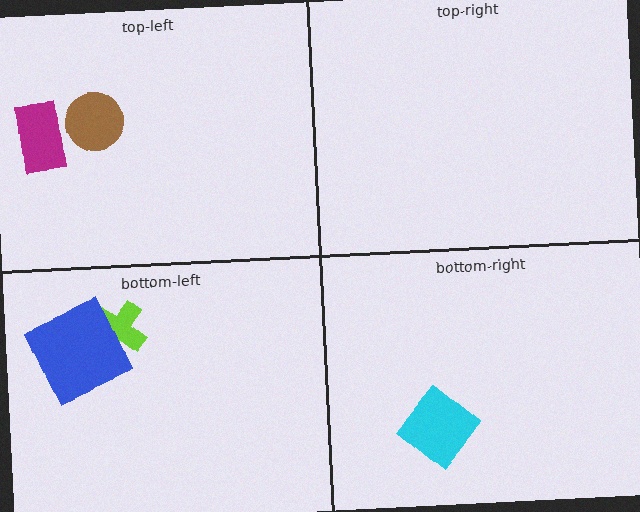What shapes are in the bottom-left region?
The lime cross, the blue square.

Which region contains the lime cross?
The bottom-left region.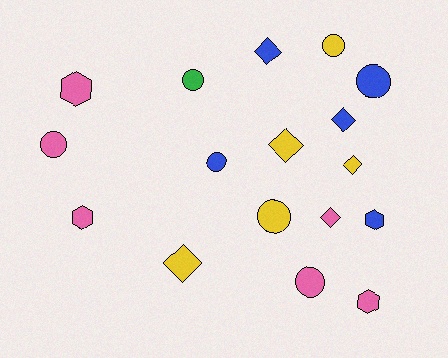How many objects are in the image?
There are 17 objects.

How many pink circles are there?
There are 2 pink circles.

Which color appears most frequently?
Pink, with 6 objects.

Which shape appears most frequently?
Circle, with 7 objects.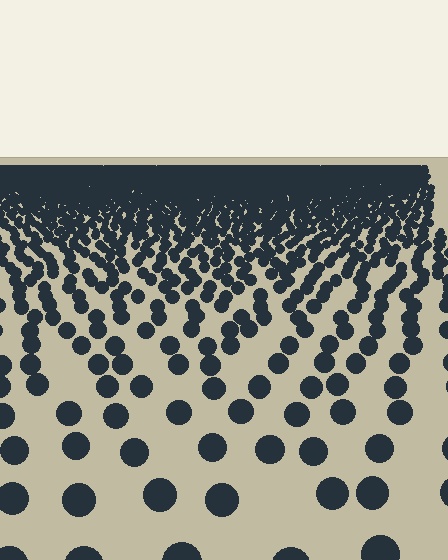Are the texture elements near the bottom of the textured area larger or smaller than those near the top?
Larger. Near the bottom, elements are closer to the viewer and appear at a bigger on-screen size.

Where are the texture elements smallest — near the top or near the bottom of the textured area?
Near the top.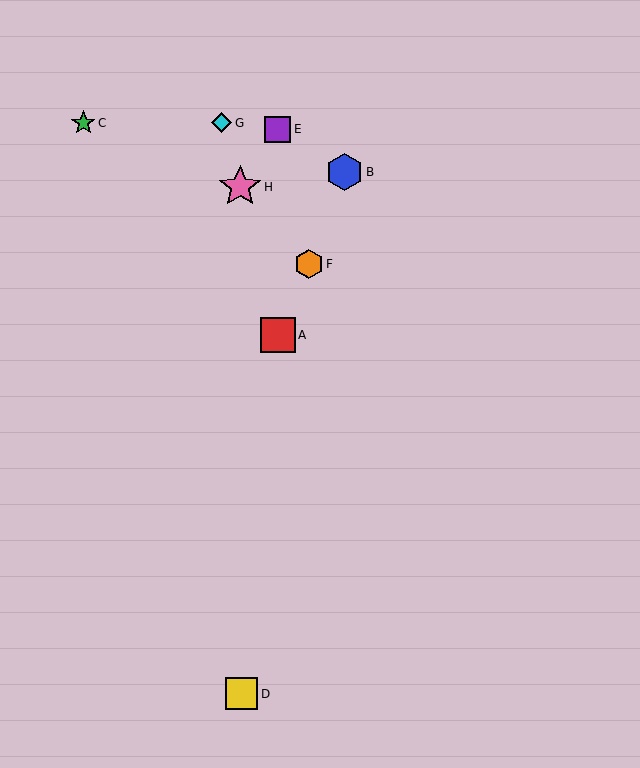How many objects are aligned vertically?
2 objects (A, E) are aligned vertically.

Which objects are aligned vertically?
Objects A, E are aligned vertically.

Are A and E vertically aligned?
Yes, both are at x≈278.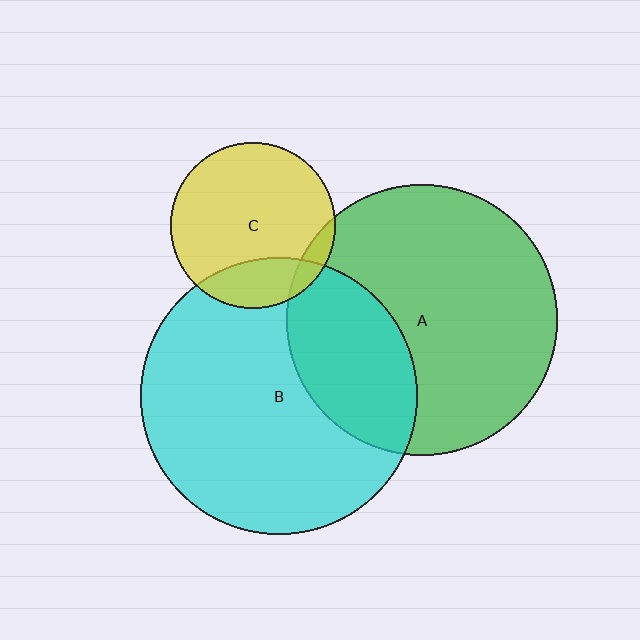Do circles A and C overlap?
Yes.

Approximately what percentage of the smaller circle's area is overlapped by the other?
Approximately 10%.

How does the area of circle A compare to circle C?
Approximately 2.7 times.